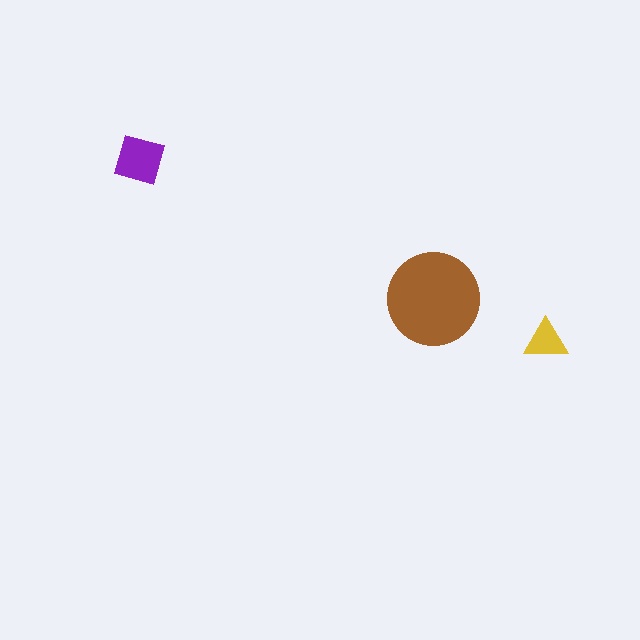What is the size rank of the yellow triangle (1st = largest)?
3rd.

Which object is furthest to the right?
The yellow triangle is rightmost.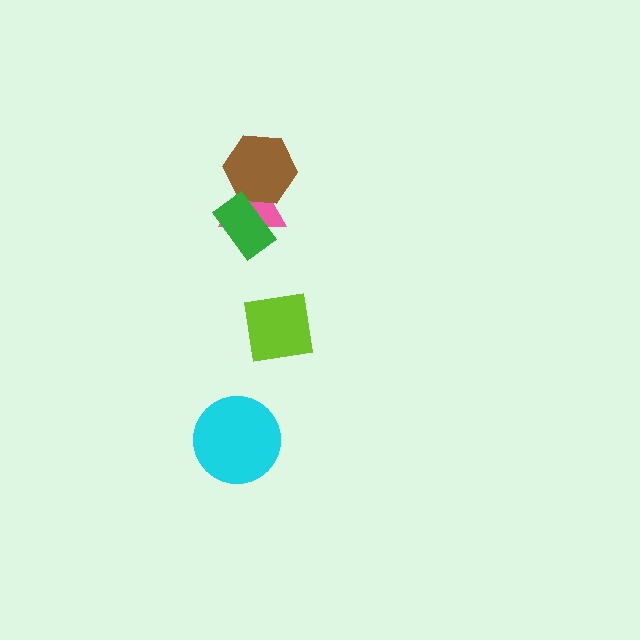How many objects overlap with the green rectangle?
2 objects overlap with the green rectangle.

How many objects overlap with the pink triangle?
2 objects overlap with the pink triangle.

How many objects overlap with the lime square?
0 objects overlap with the lime square.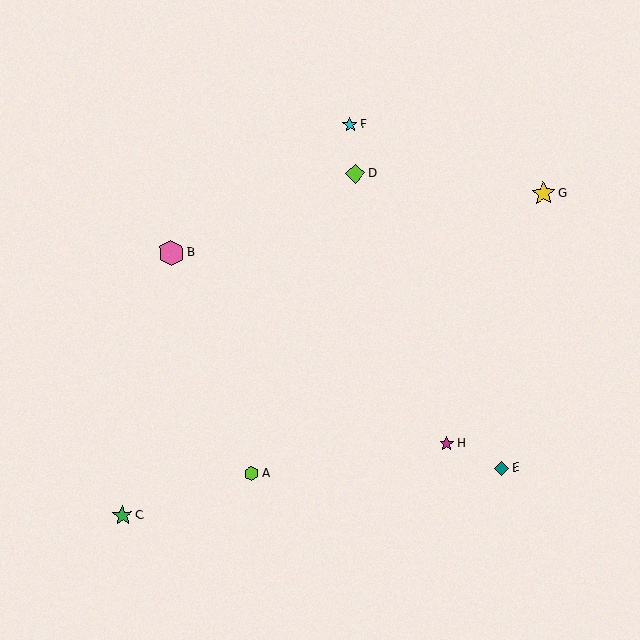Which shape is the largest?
The pink hexagon (labeled B) is the largest.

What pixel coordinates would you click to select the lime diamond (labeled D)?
Click at (355, 174) to select the lime diamond D.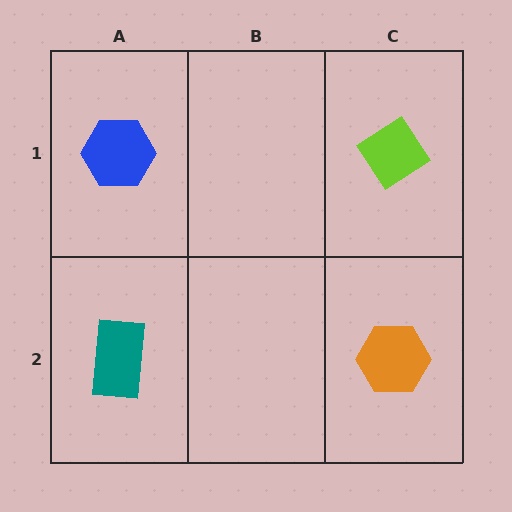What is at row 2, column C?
An orange hexagon.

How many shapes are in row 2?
2 shapes.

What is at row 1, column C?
A lime diamond.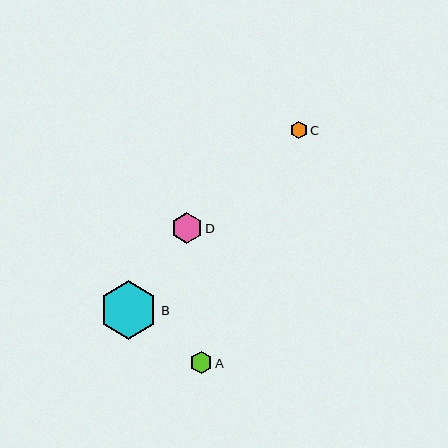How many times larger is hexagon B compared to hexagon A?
Hexagon B is approximately 2.6 times the size of hexagon A.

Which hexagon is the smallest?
Hexagon C is the smallest with a size of approximately 17 pixels.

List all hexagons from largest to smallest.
From largest to smallest: B, D, A, C.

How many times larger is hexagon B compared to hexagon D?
Hexagon B is approximately 1.9 times the size of hexagon D.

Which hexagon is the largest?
Hexagon B is the largest with a size of approximately 58 pixels.